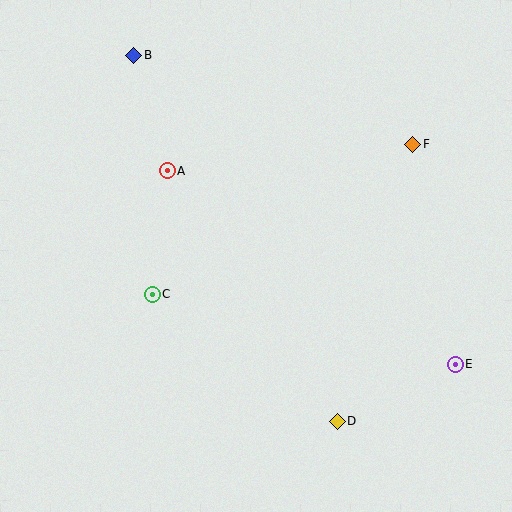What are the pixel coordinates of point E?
Point E is at (455, 364).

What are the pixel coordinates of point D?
Point D is at (337, 421).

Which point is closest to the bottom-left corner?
Point C is closest to the bottom-left corner.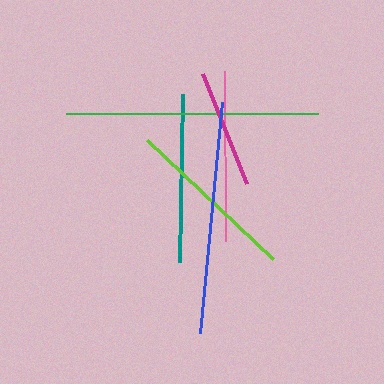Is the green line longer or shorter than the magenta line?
The green line is longer than the magenta line.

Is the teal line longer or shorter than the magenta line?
The teal line is longer than the magenta line.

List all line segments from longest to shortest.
From longest to shortest: green, blue, lime, pink, teal, magenta.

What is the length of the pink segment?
The pink segment is approximately 170 pixels long.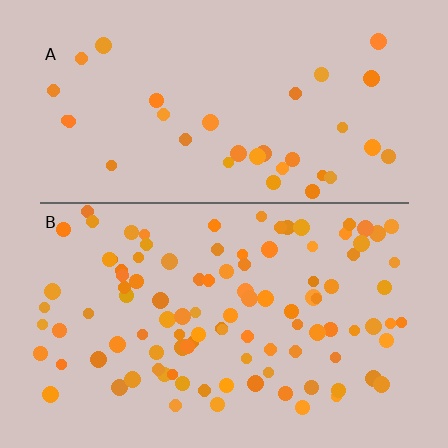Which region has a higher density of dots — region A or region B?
B (the bottom).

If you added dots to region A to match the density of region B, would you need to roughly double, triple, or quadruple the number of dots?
Approximately triple.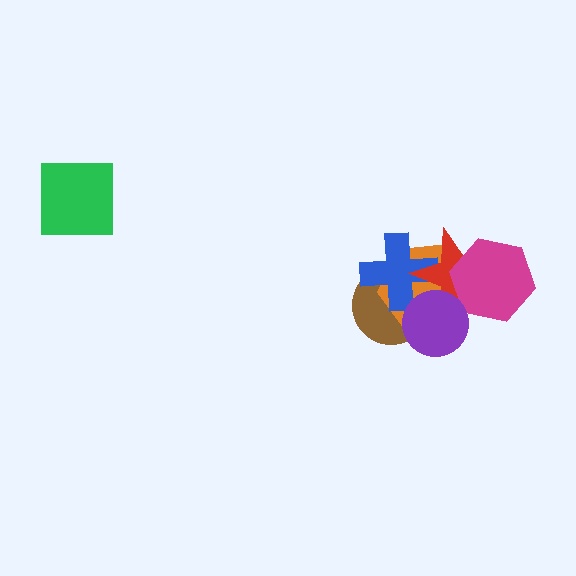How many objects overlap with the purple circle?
4 objects overlap with the purple circle.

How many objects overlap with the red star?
5 objects overlap with the red star.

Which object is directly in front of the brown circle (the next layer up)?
The orange hexagon is directly in front of the brown circle.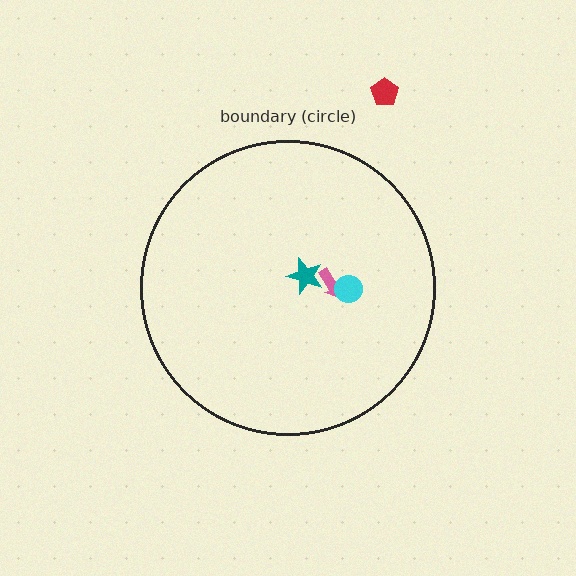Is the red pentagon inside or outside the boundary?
Outside.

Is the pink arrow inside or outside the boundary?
Inside.